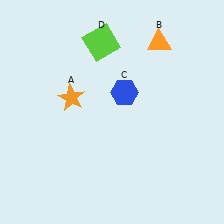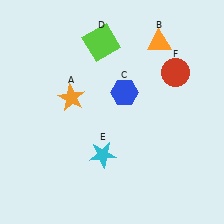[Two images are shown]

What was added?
A cyan star (E), a red circle (F) were added in Image 2.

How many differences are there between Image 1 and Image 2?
There are 2 differences between the two images.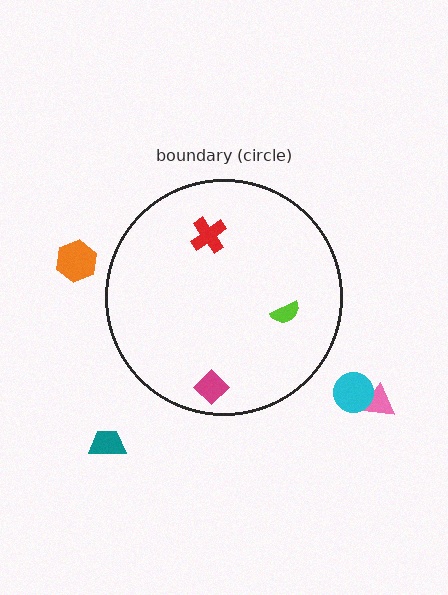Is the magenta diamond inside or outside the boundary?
Inside.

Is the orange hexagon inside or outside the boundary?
Outside.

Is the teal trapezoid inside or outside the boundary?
Outside.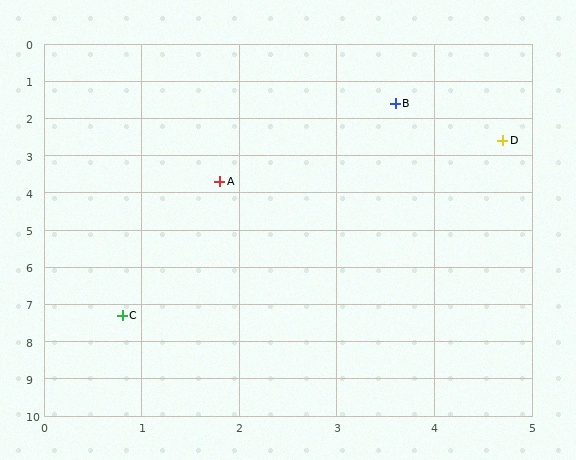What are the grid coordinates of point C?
Point C is at approximately (0.8, 7.3).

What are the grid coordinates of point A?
Point A is at approximately (1.8, 3.7).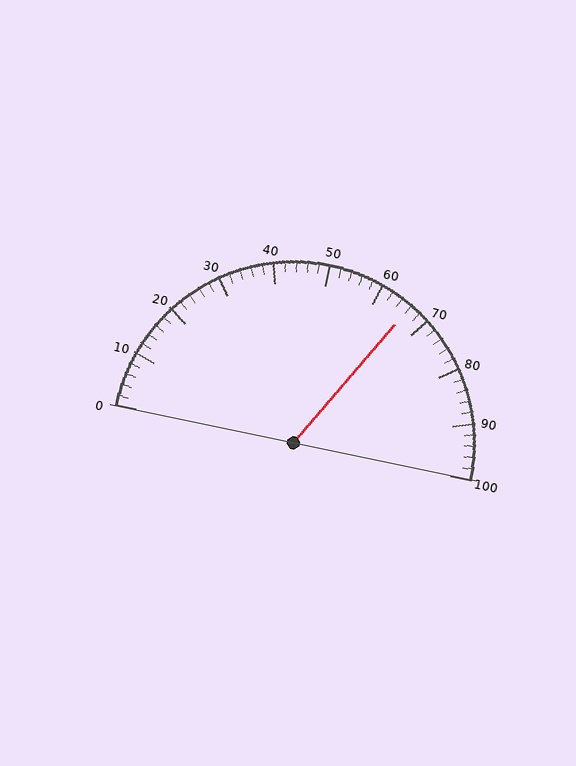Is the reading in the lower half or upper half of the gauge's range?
The reading is in the upper half of the range (0 to 100).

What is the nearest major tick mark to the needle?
The nearest major tick mark is 70.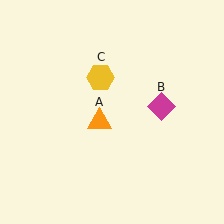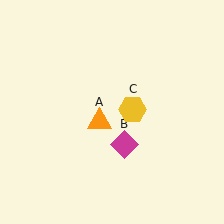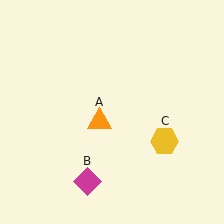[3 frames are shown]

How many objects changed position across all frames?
2 objects changed position: magenta diamond (object B), yellow hexagon (object C).